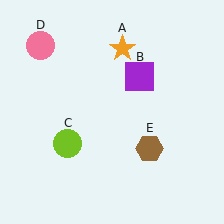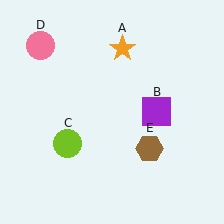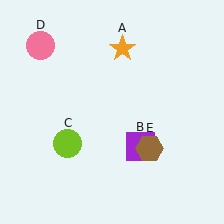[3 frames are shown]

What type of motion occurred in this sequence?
The purple square (object B) rotated clockwise around the center of the scene.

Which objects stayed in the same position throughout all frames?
Orange star (object A) and lime circle (object C) and pink circle (object D) and brown hexagon (object E) remained stationary.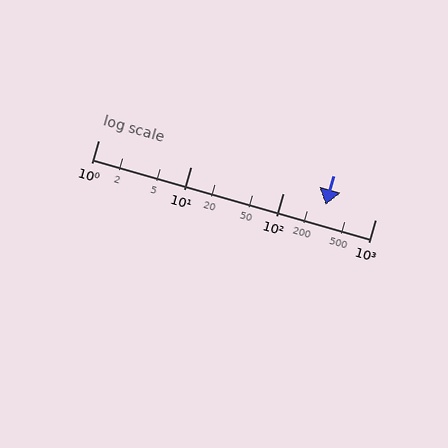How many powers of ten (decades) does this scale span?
The scale spans 3 decades, from 1 to 1000.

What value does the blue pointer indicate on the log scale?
The pointer indicates approximately 290.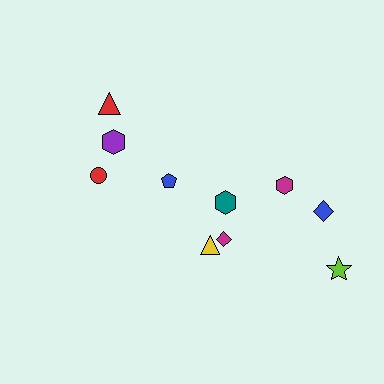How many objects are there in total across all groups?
There are 10 objects.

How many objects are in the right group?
There are 6 objects.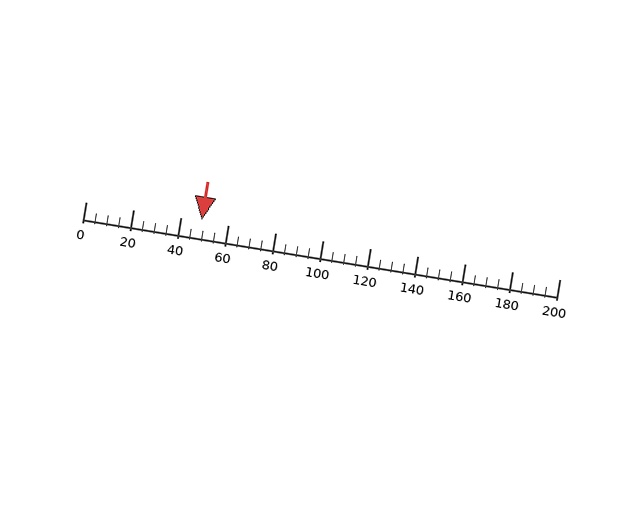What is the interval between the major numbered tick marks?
The major tick marks are spaced 20 units apart.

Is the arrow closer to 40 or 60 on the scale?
The arrow is closer to 40.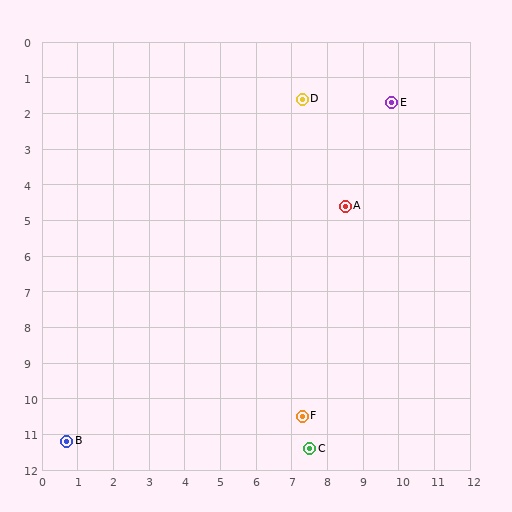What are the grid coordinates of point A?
Point A is at approximately (8.5, 4.6).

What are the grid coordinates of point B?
Point B is at approximately (0.7, 11.2).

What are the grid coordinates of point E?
Point E is at approximately (9.8, 1.7).